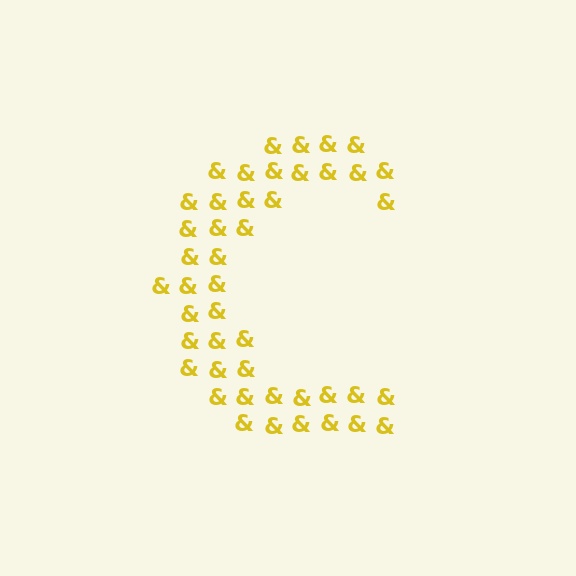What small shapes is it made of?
It is made of small ampersands.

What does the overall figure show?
The overall figure shows the letter C.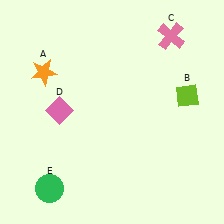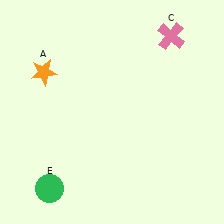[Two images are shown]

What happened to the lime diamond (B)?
The lime diamond (B) was removed in Image 2. It was in the top-right area of Image 1.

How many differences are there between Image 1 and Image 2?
There are 2 differences between the two images.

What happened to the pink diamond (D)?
The pink diamond (D) was removed in Image 2. It was in the top-left area of Image 1.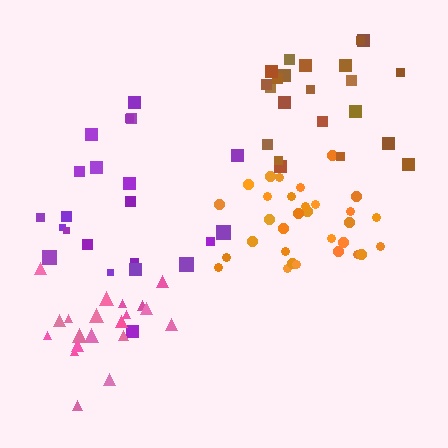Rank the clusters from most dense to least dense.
orange, pink, brown, purple.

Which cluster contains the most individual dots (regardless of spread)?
Orange (31).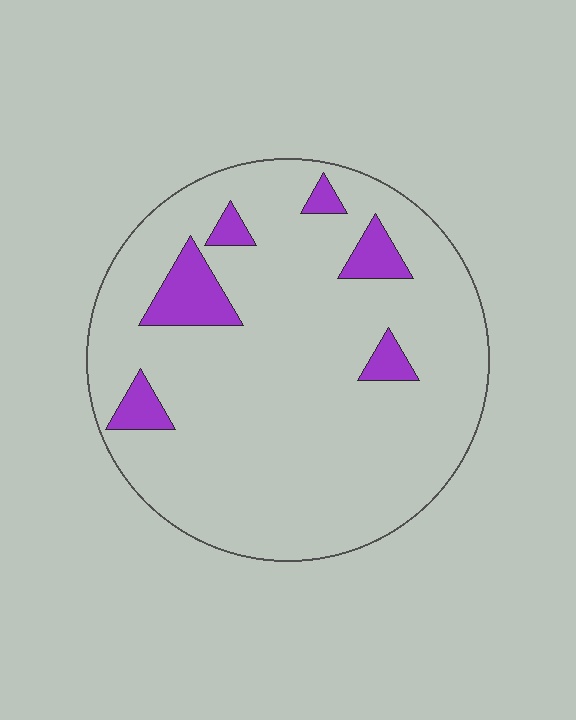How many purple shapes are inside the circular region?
6.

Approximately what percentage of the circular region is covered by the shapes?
Approximately 10%.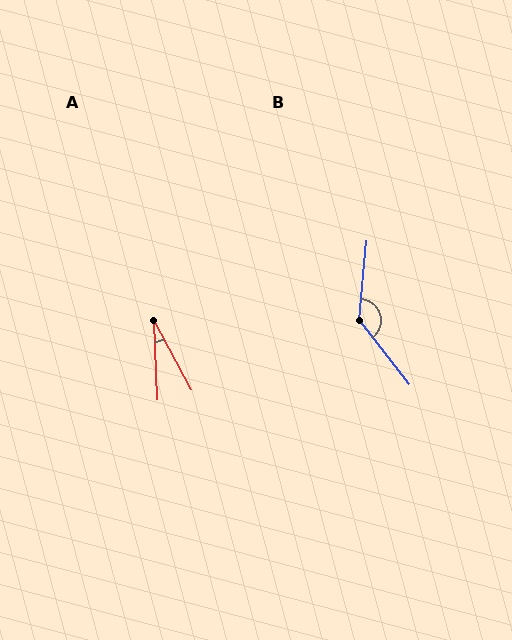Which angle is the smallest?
A, at approximately 26 degrees.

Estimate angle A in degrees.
Approximately 26 degrees.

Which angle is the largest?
B, at approximately 136 degrees.